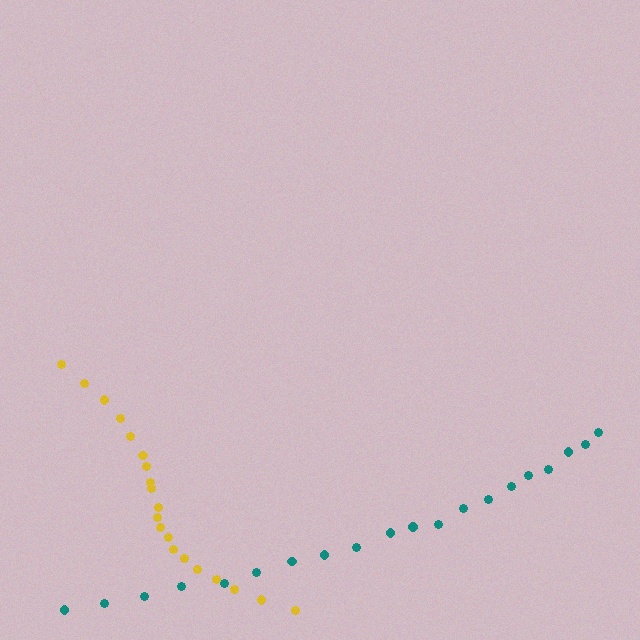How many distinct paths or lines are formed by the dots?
There are 2 distinct paths.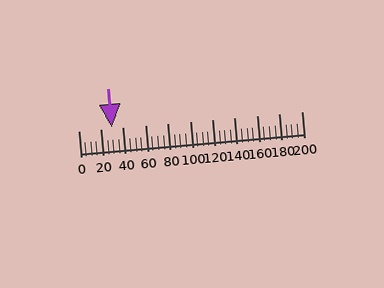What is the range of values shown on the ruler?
The ruler shows values from 0 to 200.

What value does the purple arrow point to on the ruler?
The purple arrow points to approximately 30.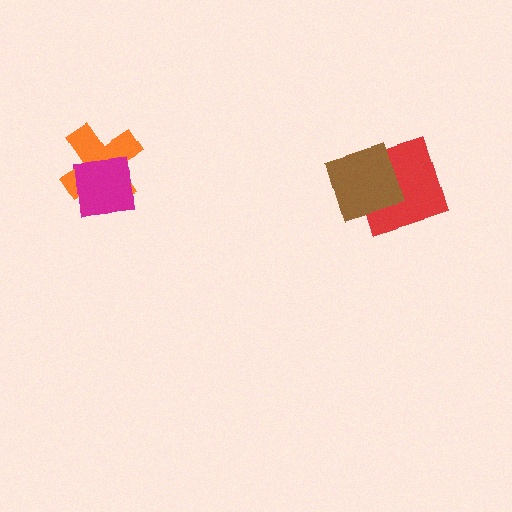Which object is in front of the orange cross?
The magenta square is in front of the orange cross.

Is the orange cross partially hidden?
Yes, it is partially covered by another shape.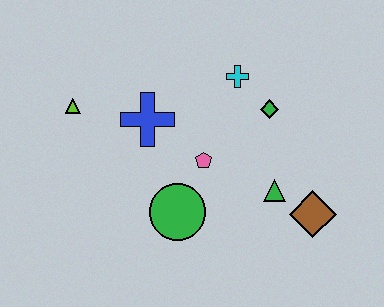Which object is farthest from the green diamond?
The lime triangle is farthest from the green diamond.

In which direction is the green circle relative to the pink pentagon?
The green circle is below the pink pentagon.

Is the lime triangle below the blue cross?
No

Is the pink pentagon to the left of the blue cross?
No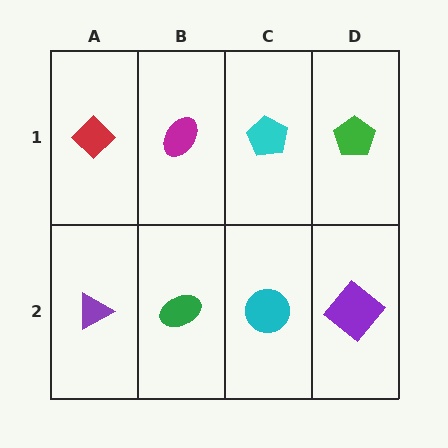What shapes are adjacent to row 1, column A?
A purple triangle (row 2, column A), a magenta ellipse (row 1, column B).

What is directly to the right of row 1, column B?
A cyan pentagon.